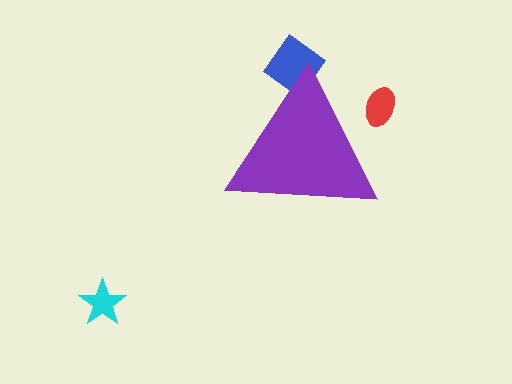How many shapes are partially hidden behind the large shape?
2 shapes are partially hidden.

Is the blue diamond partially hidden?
Yes, the blue diamond is partially hidden behind the purple triangle.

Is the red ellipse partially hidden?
Yes, the red ellipse is partially hidden behind the purple triangle.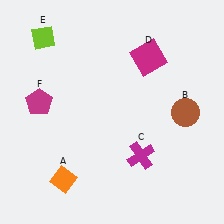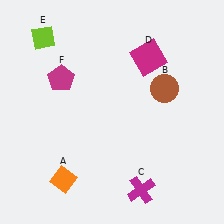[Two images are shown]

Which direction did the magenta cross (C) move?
The magenta cross (C) moved down.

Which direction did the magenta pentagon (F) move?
The magenta pentagon (F) moved up.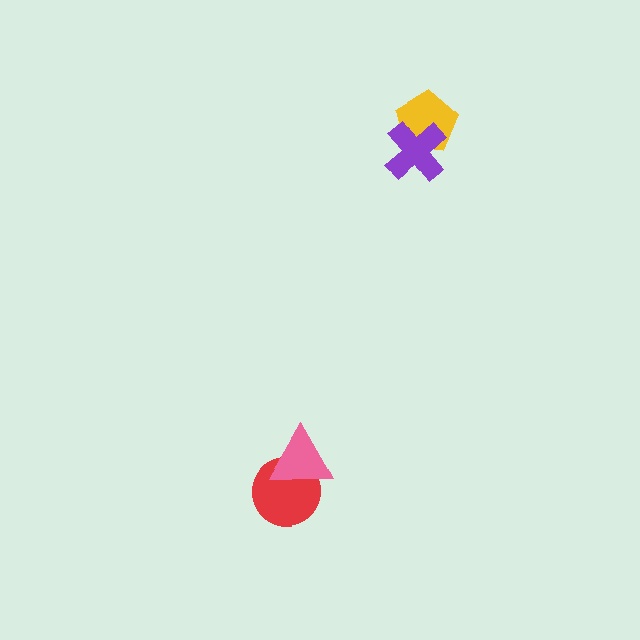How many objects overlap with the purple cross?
1 object overlaps with the purple cross.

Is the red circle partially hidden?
Yes, it is partially covered by another shape.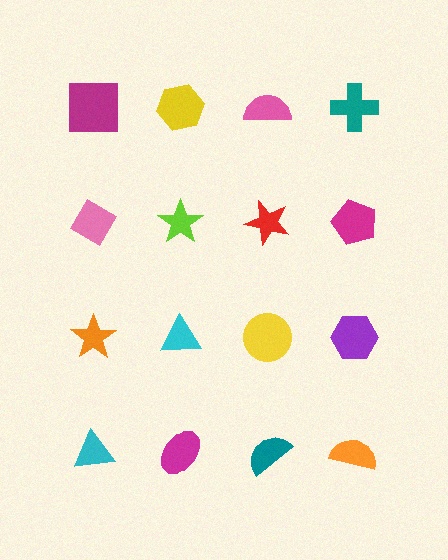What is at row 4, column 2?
A magenta ellipse.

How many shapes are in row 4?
4 shapes.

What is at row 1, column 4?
A teal cross.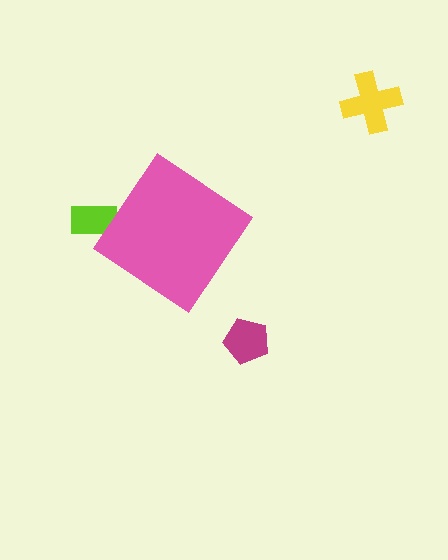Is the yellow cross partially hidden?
No, the yellow cross is fully visible.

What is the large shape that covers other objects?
A pink diamond.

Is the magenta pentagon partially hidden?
No, the magenta pentagon is fully visible.